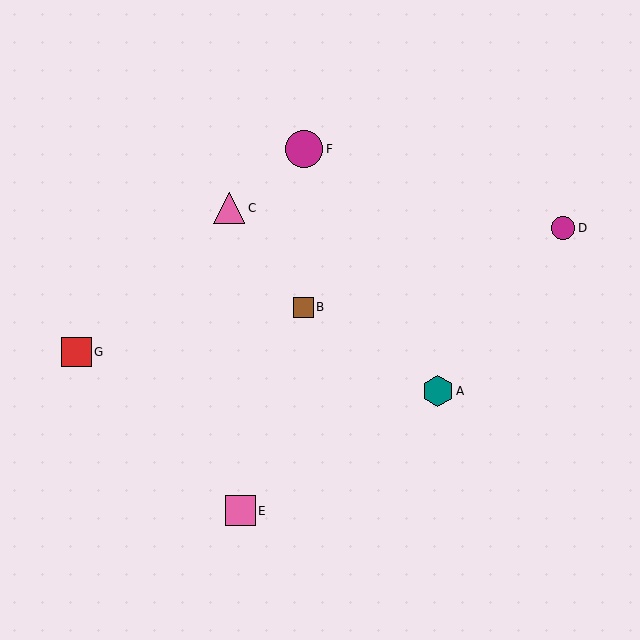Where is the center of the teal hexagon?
The center of the teal hexagon is at (438, 391).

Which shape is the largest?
The magenta circle (labeled F) is the largest.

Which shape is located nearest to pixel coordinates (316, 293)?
The brown square (labeled B) at (303, 307) is nearest to that location.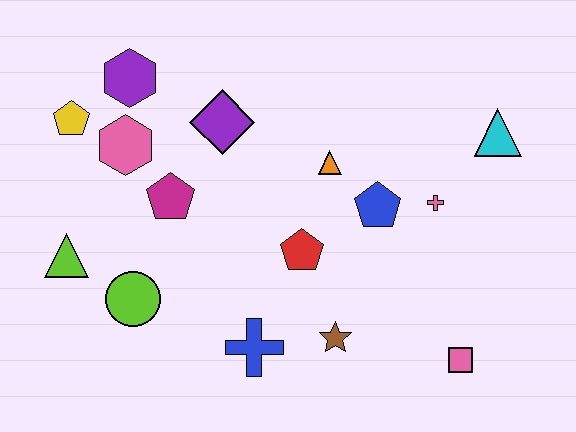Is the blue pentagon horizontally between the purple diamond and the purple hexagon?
No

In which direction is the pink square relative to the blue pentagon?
The pink square is below the blue pentagon.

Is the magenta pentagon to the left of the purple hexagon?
No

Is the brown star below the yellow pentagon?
Yes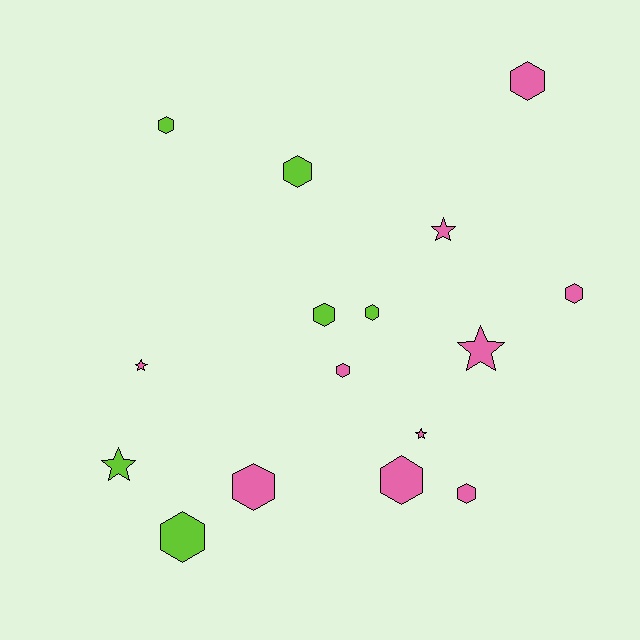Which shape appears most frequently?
Hexagon, with 11 objects.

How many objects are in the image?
There are 16 objects.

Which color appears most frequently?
Pink, with 10 objects.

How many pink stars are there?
There are 4 pink stars.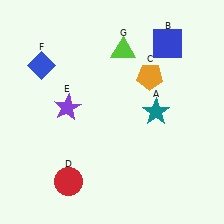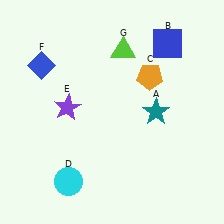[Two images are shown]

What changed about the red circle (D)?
In Image 1, D is red. In Image 2, it changed to cyan.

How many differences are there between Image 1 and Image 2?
There is 1 difference between the two images.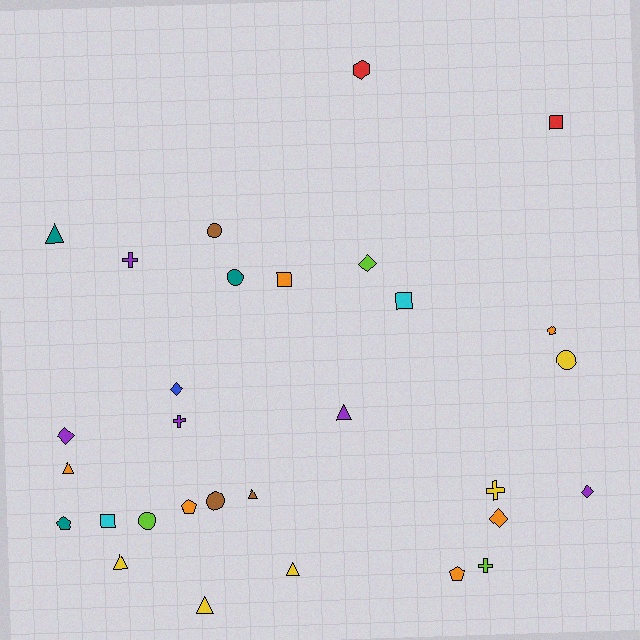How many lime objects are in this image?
There are 3 lime objects.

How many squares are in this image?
There are 4 squares.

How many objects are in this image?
There are 30 objects.